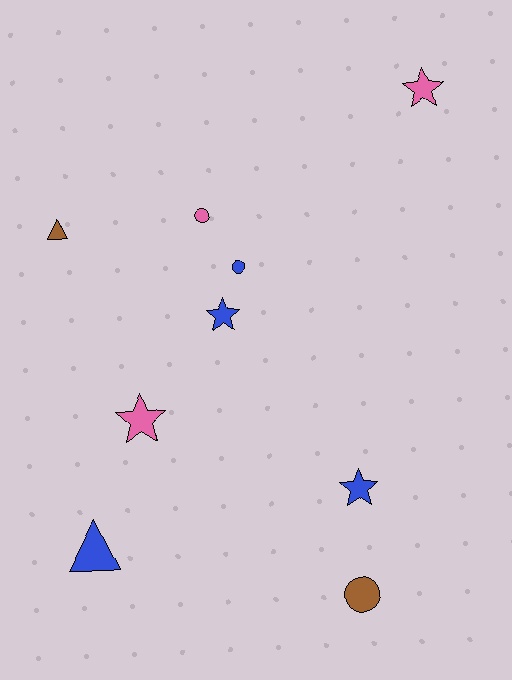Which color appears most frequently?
Blue, with 4 objects.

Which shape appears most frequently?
Star, with 4 objects.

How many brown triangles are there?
There is 1 brown triangle.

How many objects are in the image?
There are 9 objects.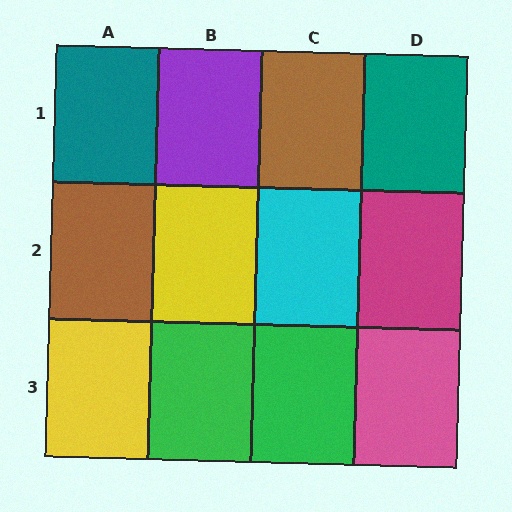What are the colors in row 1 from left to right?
Teal, purple, brown, teal.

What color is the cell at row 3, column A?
Yellow.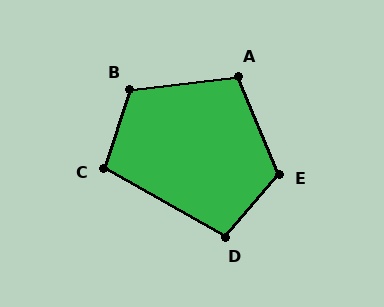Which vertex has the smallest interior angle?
C, at approximately 101 degrees.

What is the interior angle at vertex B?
Approximately 115 degrees (obtuse).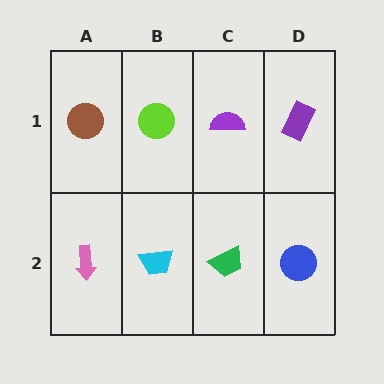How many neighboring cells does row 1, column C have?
3.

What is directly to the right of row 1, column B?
A purple semicircle.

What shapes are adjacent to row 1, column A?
A pink arrow (row 2, column A), a lime circle (row 1, column B).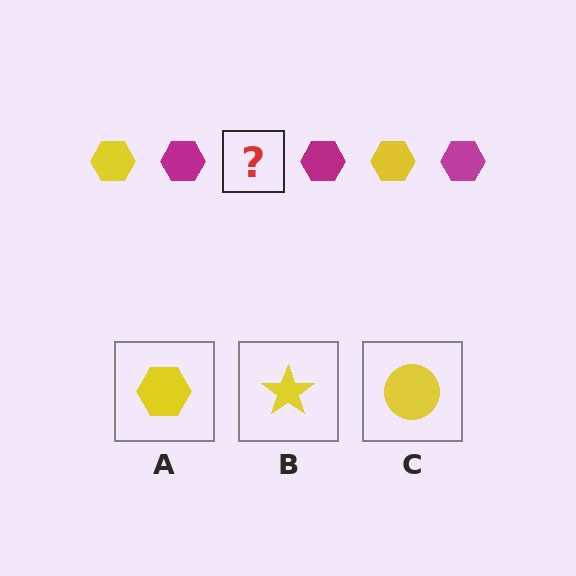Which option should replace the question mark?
Option A.